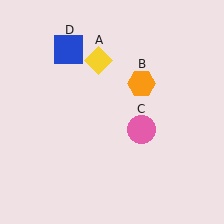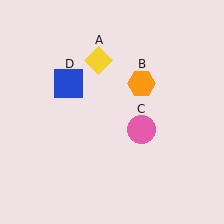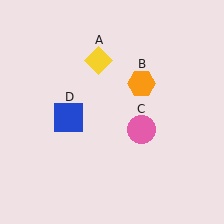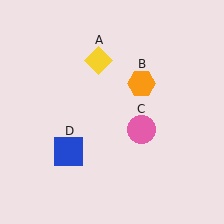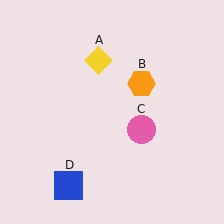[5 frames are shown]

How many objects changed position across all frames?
1 object changed position: blue square (object D).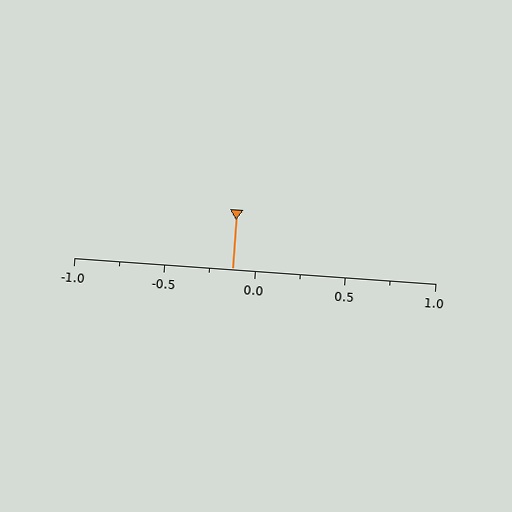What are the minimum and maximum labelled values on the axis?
The axis runs from -1.0 to 1.0.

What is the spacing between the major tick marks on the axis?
The major ticks are spaced 0.5 apart.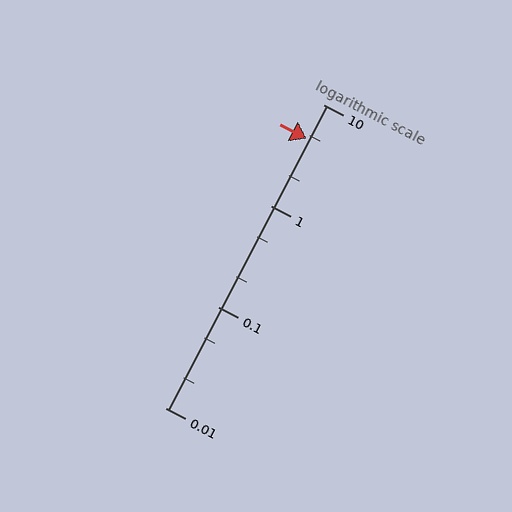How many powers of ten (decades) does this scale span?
The scale spans 3 decades, from 0.01 to 10.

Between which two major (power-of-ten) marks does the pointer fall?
The pointer is between 1 and 10.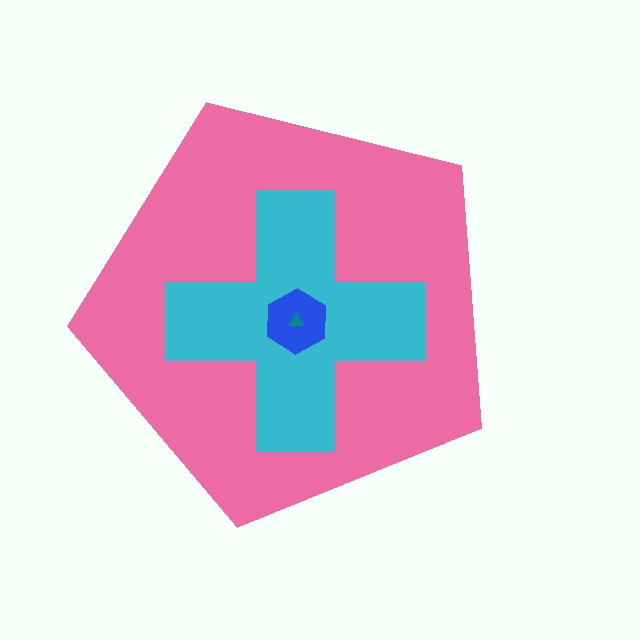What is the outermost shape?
The pink pentagon.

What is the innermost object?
The teal triangle.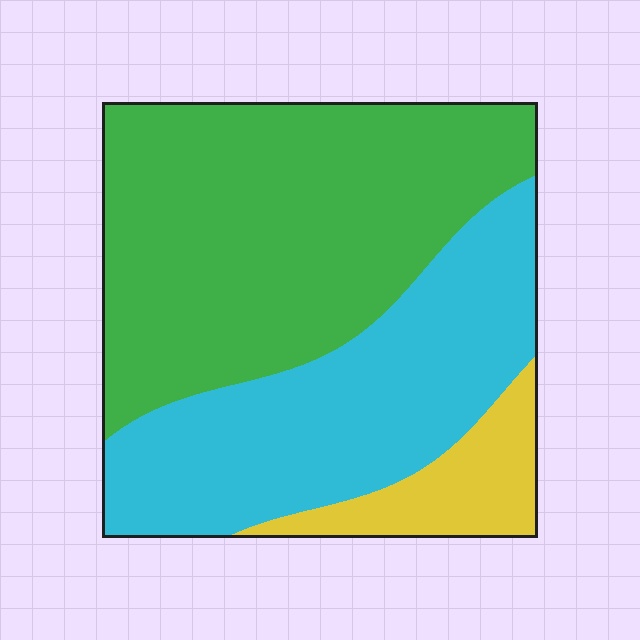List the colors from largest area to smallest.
From largest to smallest: green, cyan, yellow.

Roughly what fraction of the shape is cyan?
Cyan covers 37% of the shape.